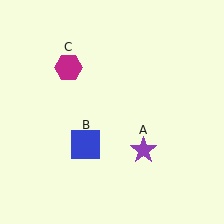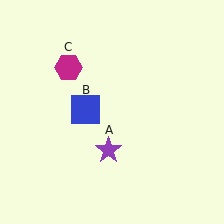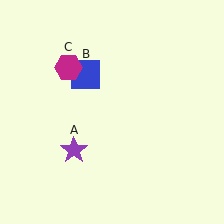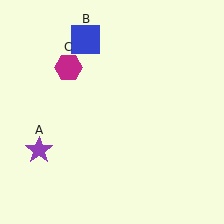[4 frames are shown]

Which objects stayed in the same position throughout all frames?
Magenta hexagon (object C) remained stationary.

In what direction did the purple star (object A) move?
The purple star (object A) moved left.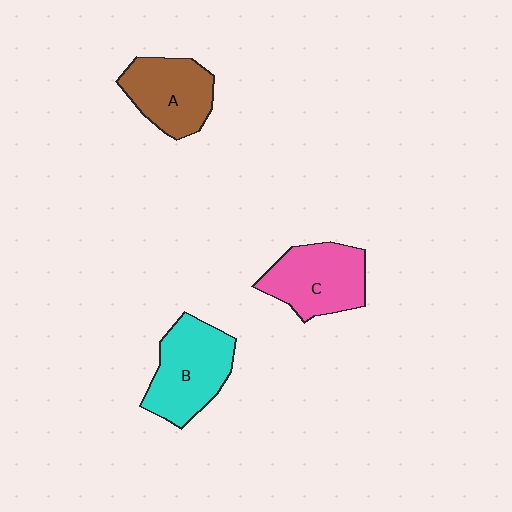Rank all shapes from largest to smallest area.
From largest to smallest: B (cyan), C (pink), A (brown).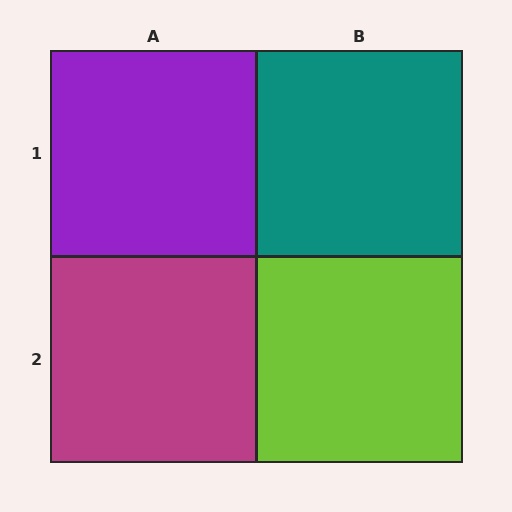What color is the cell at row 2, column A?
Magenta.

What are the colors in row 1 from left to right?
Purple, teal.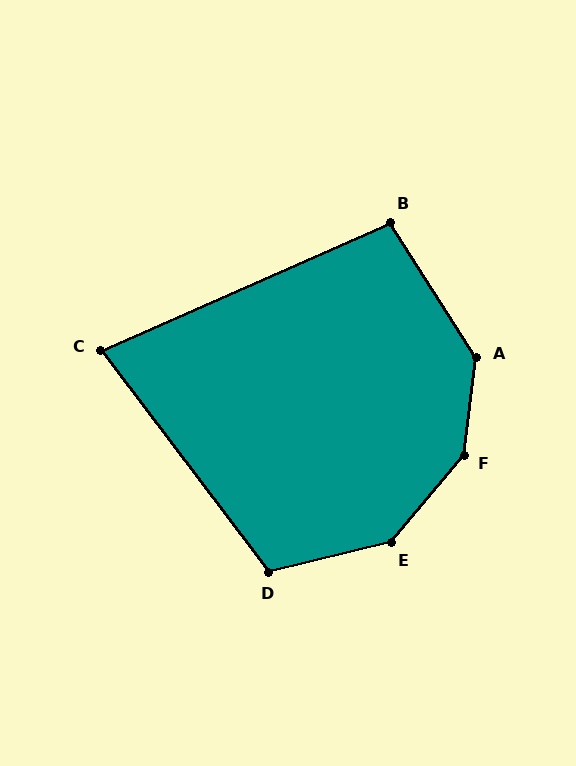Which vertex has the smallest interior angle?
C, at approximately 77 degrees.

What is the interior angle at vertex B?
Approximately 99 degrees (obtuse).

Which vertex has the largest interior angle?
F, at approximately 148 degrees.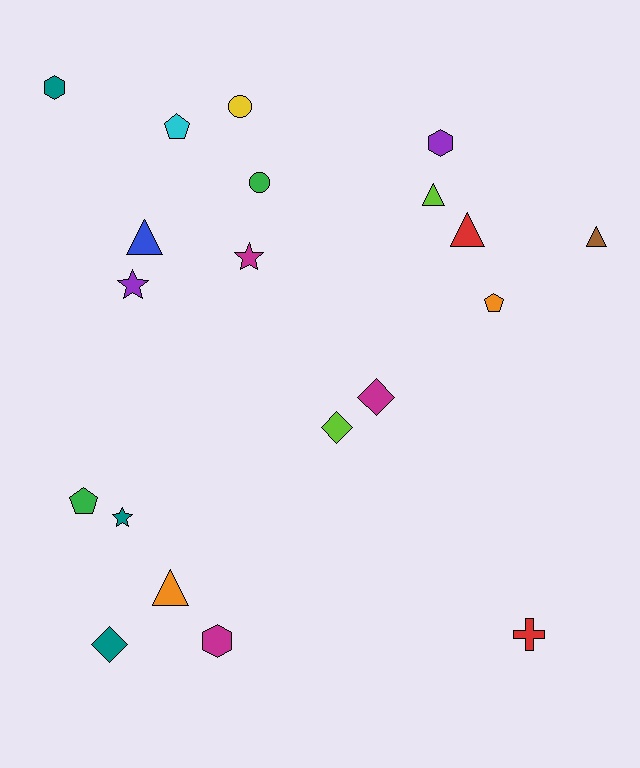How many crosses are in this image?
There is 1 cross.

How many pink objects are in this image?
There are no pink objects.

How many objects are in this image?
There are 20 objects.